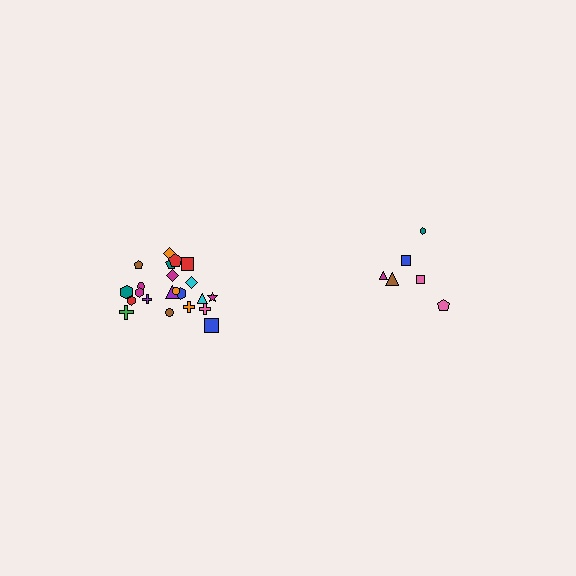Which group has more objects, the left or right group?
The left group.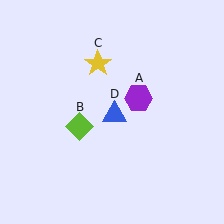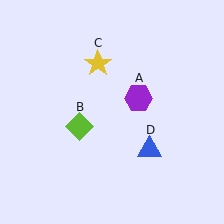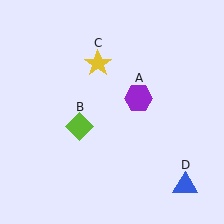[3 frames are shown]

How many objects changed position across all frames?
1 object changed position: blue triangle (object D).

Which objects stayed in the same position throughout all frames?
Purple hexagon (object A) and lime diamond (object B) and yellow star (object C) remained stationary.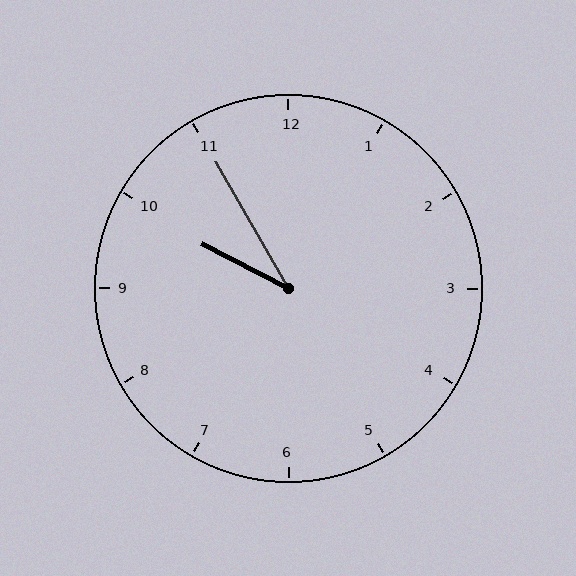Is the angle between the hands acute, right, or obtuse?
It is acute.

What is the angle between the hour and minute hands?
Approximately 32 degrees.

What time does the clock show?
9:55.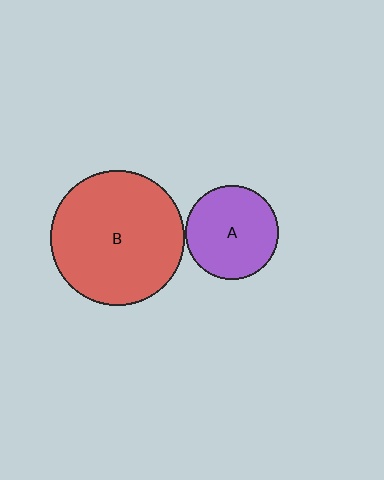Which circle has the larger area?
Circle B (red).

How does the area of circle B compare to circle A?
Approximately 2.1 times.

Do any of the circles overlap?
No, none of the circles overlap.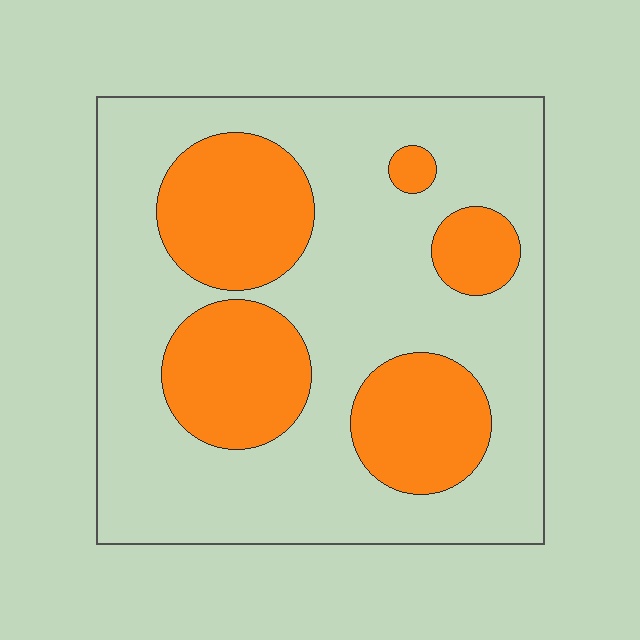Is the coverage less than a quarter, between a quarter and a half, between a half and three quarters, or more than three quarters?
Between a quarter and a half.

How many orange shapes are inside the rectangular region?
5.